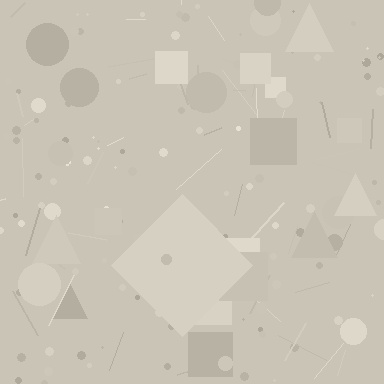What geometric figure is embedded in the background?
A diamond is embedded in the background.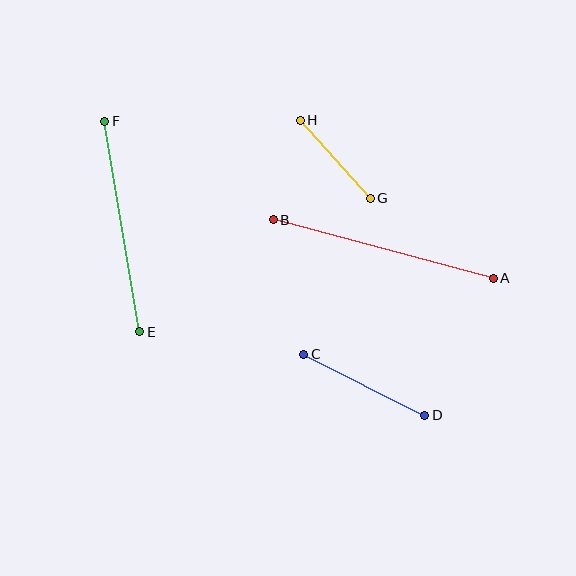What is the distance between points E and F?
The distance is approximately 213 pixels.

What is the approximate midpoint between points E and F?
The midpoint is at approximately (122, 226) pixels.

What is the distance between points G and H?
The distance is approximately 105 pixels.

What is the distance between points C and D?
The distance is approximately 135 pixels.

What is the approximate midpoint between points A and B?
The midpoint is at approximately (383, 249) pixels.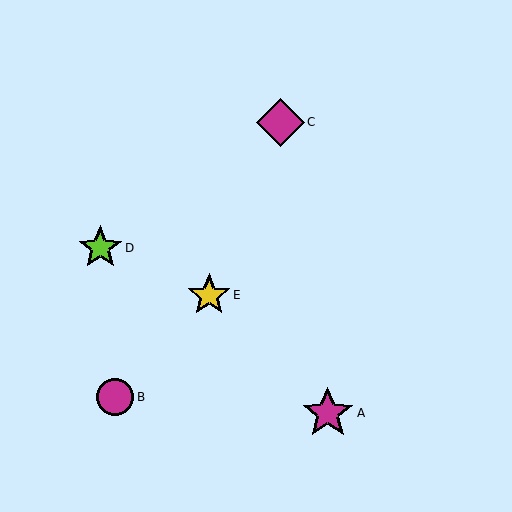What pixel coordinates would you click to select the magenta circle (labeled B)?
Click at (115, 397) to select the magenta circle B.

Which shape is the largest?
The magenta star (labeled A) is the largest.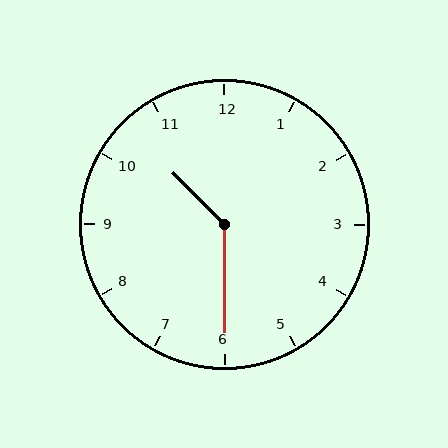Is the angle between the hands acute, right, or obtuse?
It is obtuse.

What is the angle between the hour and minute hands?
Approximately 135 degrees.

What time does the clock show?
10:30.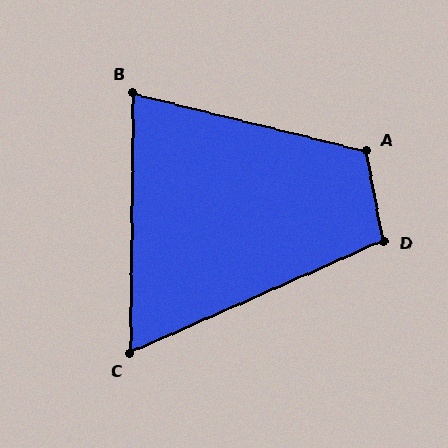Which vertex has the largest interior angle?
A, at approximately 114 degrees.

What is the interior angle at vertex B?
Approximately 77 degrees (acute).